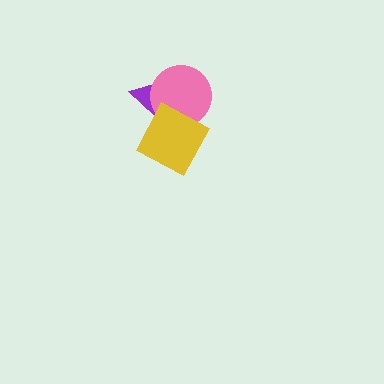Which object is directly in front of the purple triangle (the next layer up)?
The pink circle is directly in front of the purple triangle.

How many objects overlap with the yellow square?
2 objects overlap with the yellow square.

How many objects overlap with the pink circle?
2 objects overlap with the pink circle.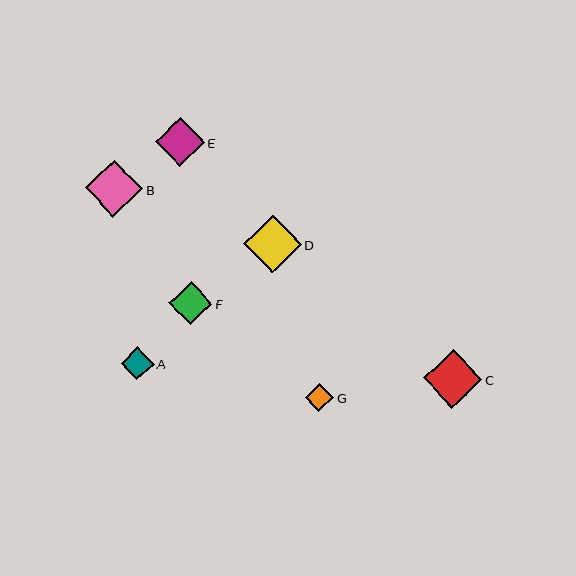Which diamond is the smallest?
Diamond G is the smallest with a size of approximately 28 pixels.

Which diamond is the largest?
Diamond C is the largest with a size of approximately 59 pixels.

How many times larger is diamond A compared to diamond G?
Diamond A is approximately 1.2 times the size of diamond G.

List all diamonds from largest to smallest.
From largest to smallest: C, D, B, E, F, A, G.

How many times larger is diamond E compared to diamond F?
Diamond E is approximately 1.1 times the size of diamond F.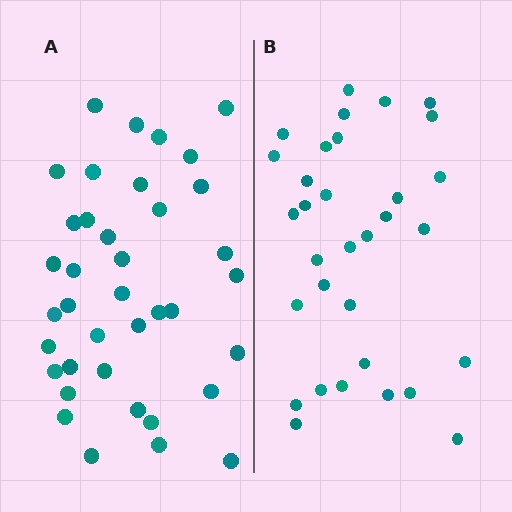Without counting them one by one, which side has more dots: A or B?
Region A (the left region) has more dots.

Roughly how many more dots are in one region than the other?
Region A has about 6 more dots than region B.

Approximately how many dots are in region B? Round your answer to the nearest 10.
About 30 dots. (The exact count is 32, which rounds to 30.)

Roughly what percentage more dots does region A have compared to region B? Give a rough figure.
About 20% more.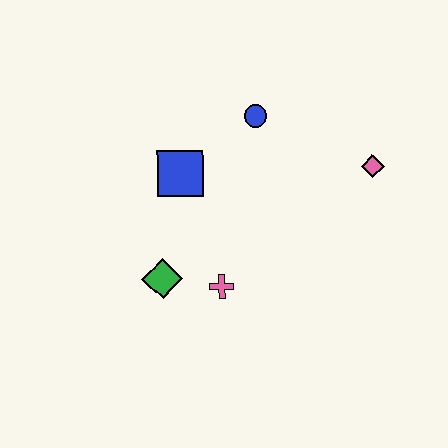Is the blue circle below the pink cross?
No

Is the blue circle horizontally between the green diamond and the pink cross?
No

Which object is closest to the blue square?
The blue circle is closest to the blue square.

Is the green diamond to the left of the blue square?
Yes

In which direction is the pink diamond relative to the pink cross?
The pink diamond is to the right of the pink cross.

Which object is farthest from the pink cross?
The pink diamond is farthest from the pink cross.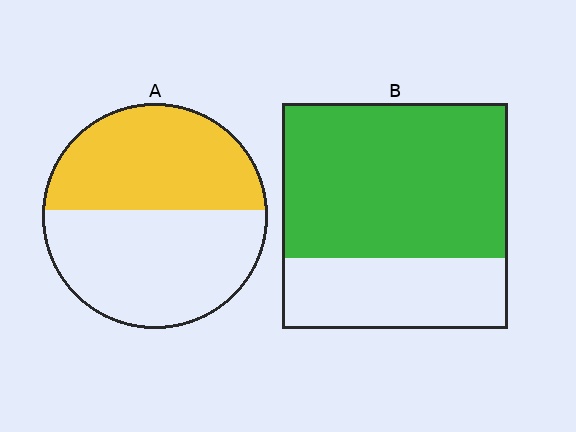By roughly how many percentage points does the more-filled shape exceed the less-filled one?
By roughly 20 percentage points (B over A).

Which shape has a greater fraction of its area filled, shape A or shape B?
Shape B.